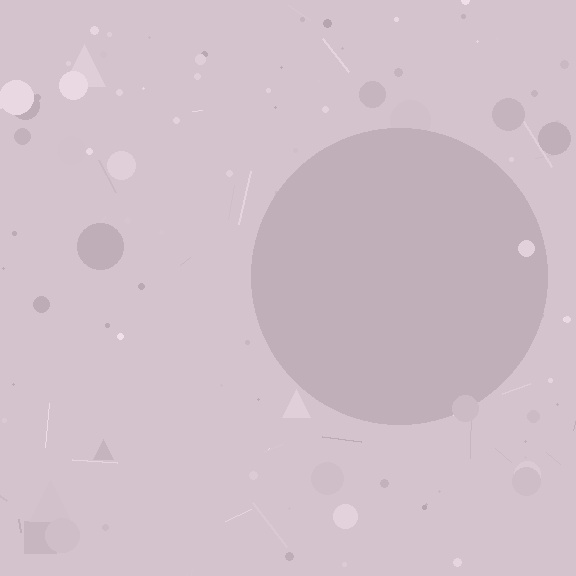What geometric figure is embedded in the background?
A circle is embedded in the background.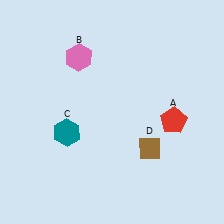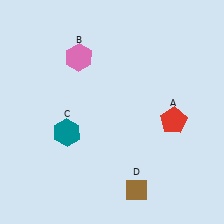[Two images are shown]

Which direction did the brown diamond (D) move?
The brown diamond (D) moved down.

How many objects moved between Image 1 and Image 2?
1 object moved between the two images.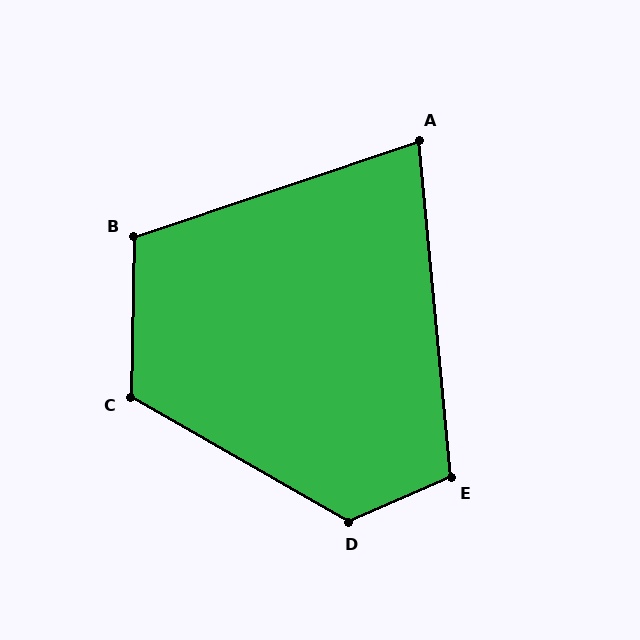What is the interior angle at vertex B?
Approximately 109 degrees (obtuse).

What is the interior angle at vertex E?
Approximately 108 degrees (obtuse).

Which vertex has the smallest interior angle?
A, at approximately 77 degrees.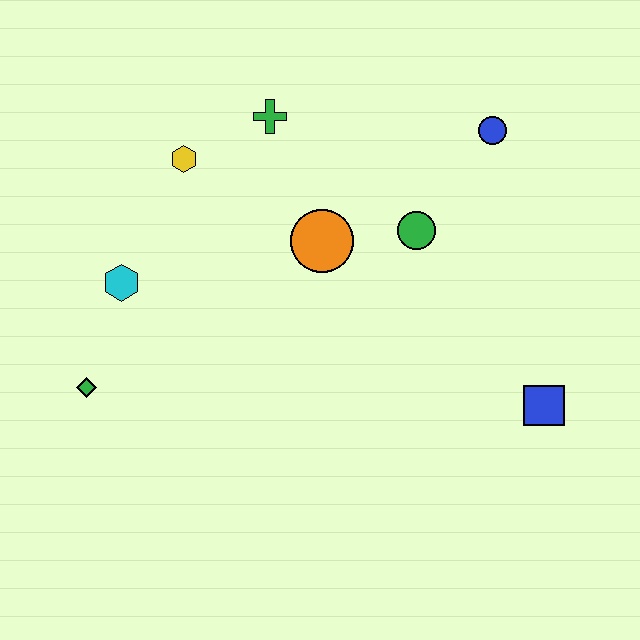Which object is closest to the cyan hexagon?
The green diamond is closest to the cyan hexagon.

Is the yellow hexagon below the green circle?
No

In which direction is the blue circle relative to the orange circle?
The blue circle is to the right of the orange circle.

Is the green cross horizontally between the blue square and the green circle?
No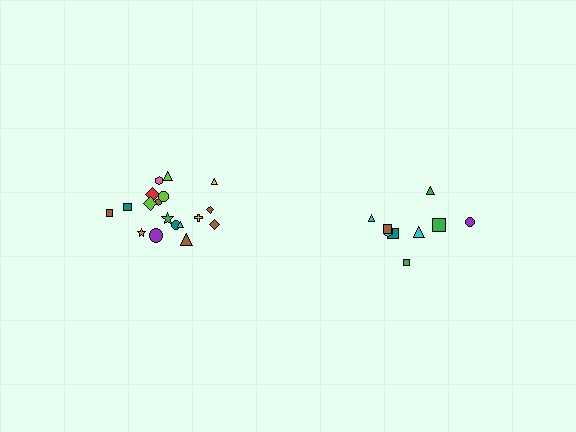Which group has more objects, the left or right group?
The left group.